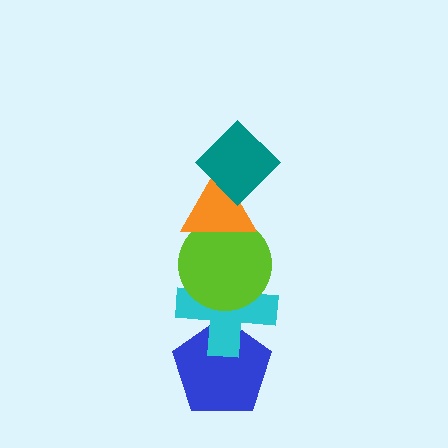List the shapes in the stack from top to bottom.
From top to bottom: the teal diamond, the orange triangle, the lime circle, the cyan cross, the blue pentagon.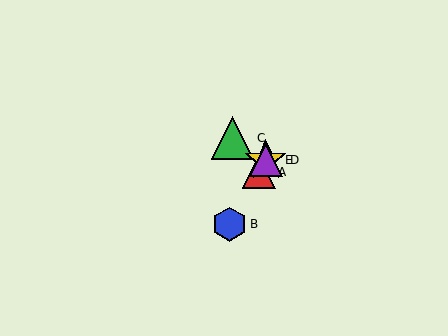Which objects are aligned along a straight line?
Objects A, B, D, E are aligned along a straight line.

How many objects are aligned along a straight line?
4 objects (A, B, D, E) are aligned along a straight line.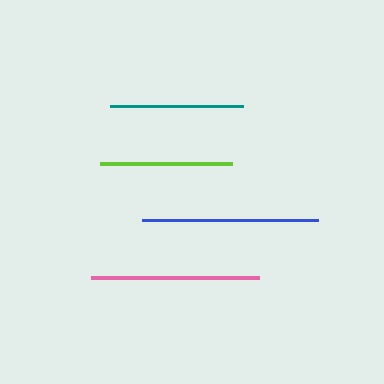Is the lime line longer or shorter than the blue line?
The blue line is longer than the lime line.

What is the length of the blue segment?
The blue segment is approximately 176 pixels long.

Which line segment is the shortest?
The lime line is the shortest at approximately 133 pixels.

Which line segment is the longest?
The blue line is the longest at approximately 176 pixels.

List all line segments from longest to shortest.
From longest to shortest: blue, pink, teal, lime.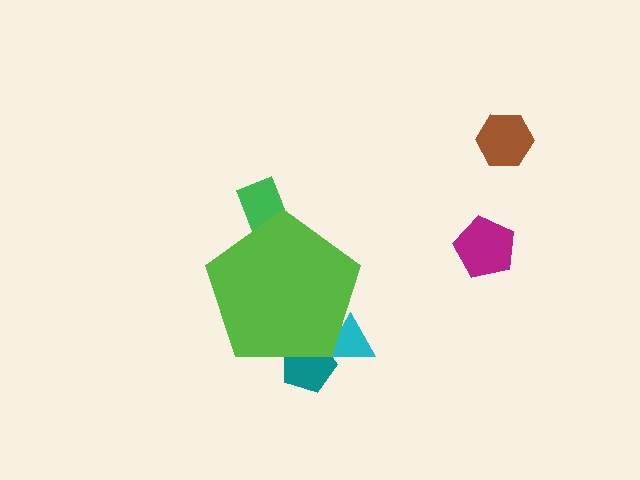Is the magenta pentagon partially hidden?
No, the magenta pentagon is fully visible.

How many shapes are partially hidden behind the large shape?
3 shapes are partially hidden.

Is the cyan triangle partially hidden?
Yes, the cyan triangle is partially hidden behind the lime pentagon.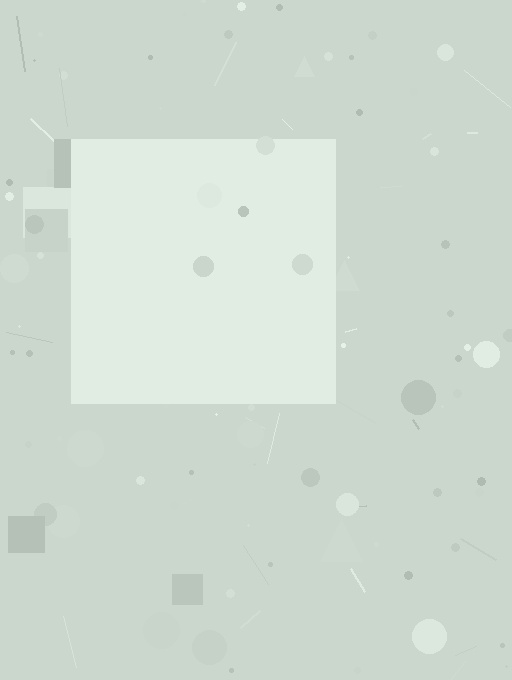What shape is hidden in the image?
A square is hidden in the image.